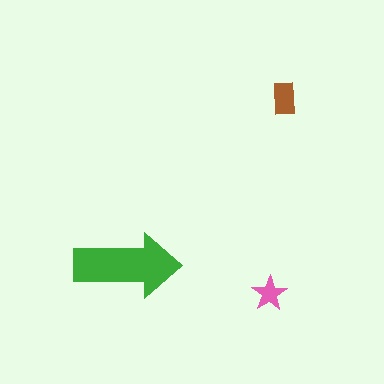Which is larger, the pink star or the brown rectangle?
The brown rectangle.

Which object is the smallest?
The pink star.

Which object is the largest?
The green arrow.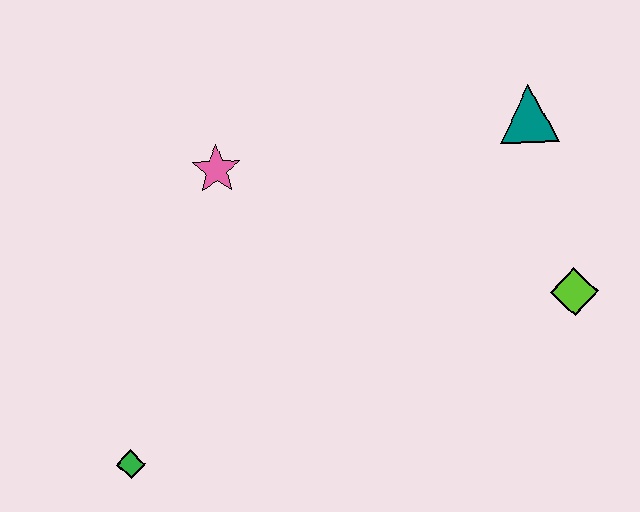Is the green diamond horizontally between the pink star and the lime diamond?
No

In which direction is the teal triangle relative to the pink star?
The teal triangle is to the right of the pink star.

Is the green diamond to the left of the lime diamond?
Yes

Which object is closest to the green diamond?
The pink star is closest to the green diamond.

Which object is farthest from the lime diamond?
The green diamond is farthest from the lime diamond.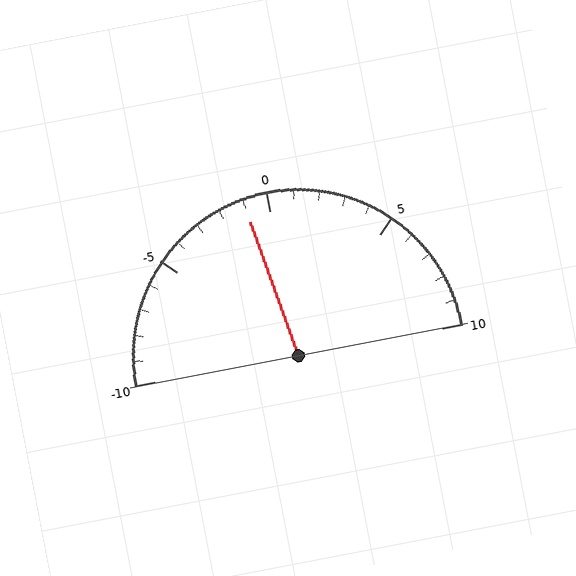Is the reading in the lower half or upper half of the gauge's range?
The reading is in the lower half of the range (-10 to 10).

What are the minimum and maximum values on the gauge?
The gauge ranges from -10 to 10.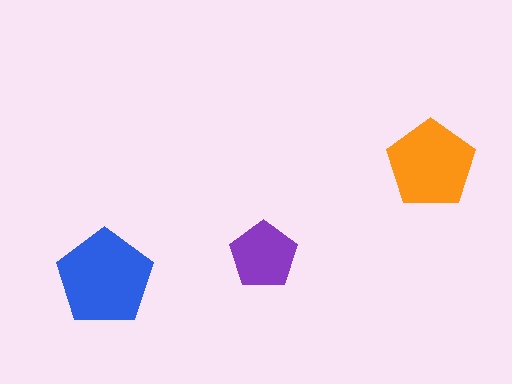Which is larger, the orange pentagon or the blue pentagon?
The blue one.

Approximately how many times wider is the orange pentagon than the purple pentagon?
About 1.5 times wider.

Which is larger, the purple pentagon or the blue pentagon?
The blue one.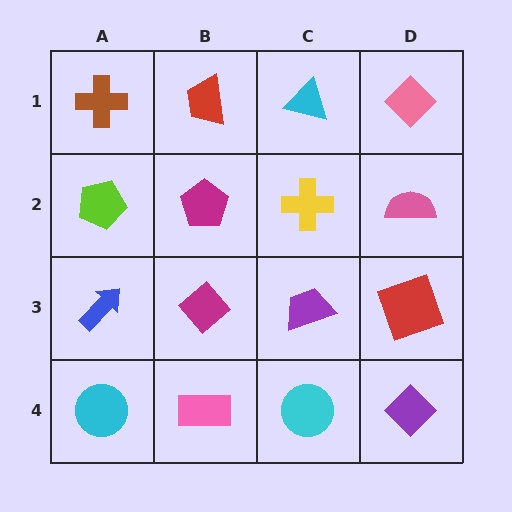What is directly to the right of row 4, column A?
A pink rectangle.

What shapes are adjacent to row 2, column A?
A brown cross (row 1, column A), a blue arrow (row 3, column A), a magenta pentagon (row 2, column B).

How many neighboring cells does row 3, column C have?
4.